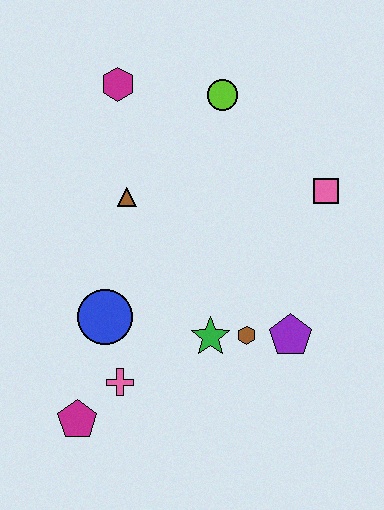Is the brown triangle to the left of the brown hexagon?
Yes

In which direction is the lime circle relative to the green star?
The lime circle is above the green star.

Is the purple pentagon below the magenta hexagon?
Yes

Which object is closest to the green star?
The brown hexagon is closest to the green star.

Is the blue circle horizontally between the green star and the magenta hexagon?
No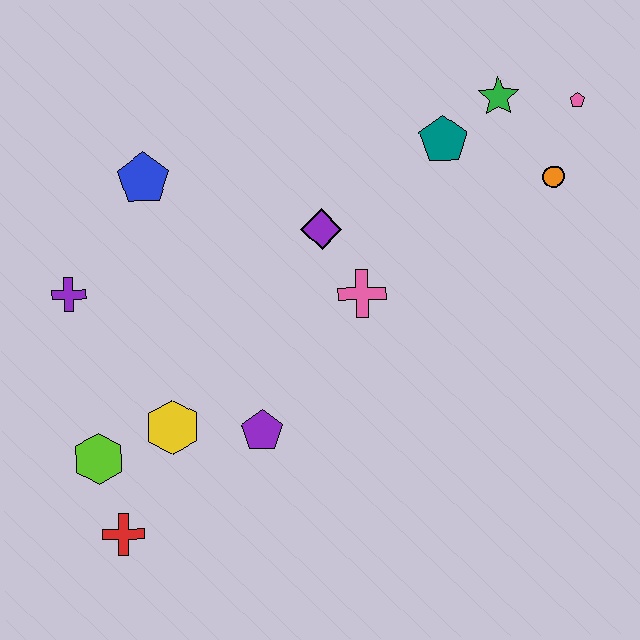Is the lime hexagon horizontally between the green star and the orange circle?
No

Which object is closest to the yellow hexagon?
The lime hexagon is closest to the yellow hexagon.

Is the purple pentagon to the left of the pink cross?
Yes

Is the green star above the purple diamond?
Yes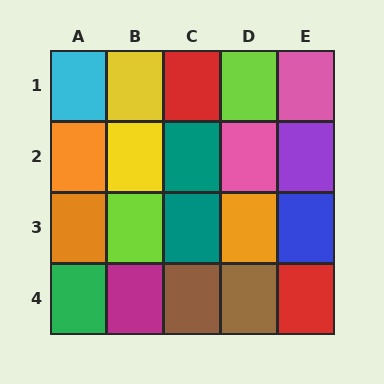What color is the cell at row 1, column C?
Red.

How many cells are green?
1 cell is green.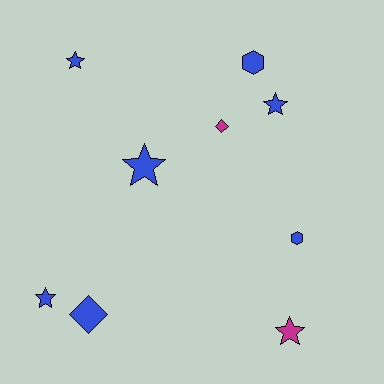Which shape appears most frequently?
Star, with 5 objects.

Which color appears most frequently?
Blue, with 7 objects.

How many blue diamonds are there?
There is 1 blue diamond.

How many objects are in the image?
There are 9 objects.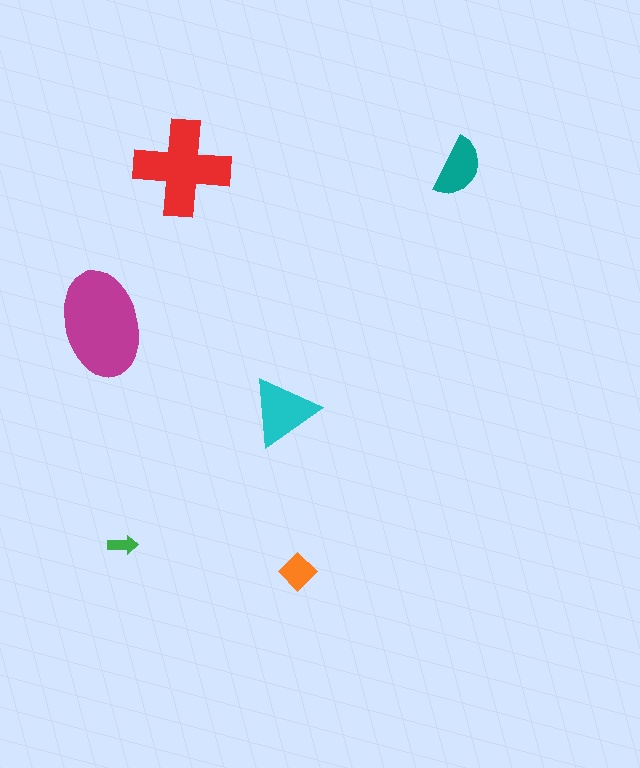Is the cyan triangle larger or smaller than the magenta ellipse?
Smaller.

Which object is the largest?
The magenta ellipse.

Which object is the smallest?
The green arrow.